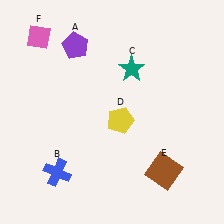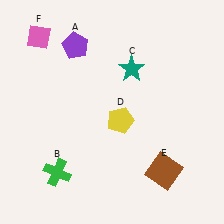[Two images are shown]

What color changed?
The cross (B) changed from blue in Image 1 to green in Image 2.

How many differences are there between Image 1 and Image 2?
There is 1 difference between the two images.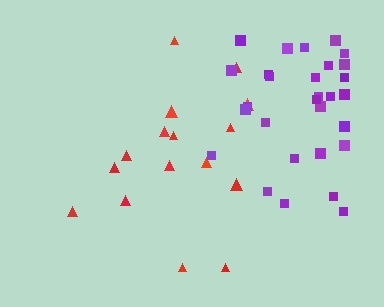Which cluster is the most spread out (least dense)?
Red.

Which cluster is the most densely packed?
Purple.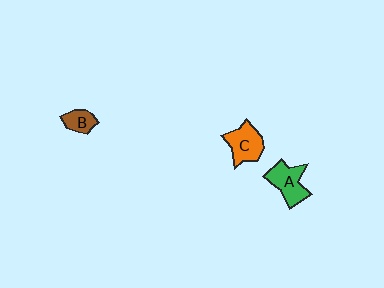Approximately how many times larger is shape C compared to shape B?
Approximately 1.8 times.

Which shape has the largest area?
Shape A (green).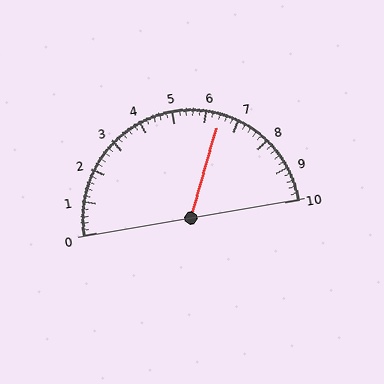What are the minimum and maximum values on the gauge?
The gauge ranges from 0 to 10.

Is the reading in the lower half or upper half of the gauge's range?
The reading is in the upper half of the range (0 to 10).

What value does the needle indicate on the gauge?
The needle indicates approximately 6.4.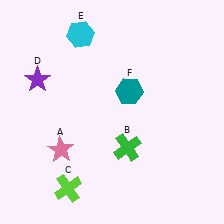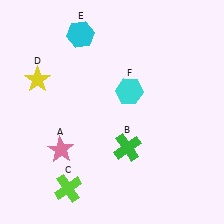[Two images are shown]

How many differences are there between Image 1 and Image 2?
There are 2 differences between the two images.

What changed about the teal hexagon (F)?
In Image 1, F is teal. In Image 2, it changed to cyan.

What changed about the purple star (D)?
In Image 1, D is purple. In Image 2, it changed to yellow.